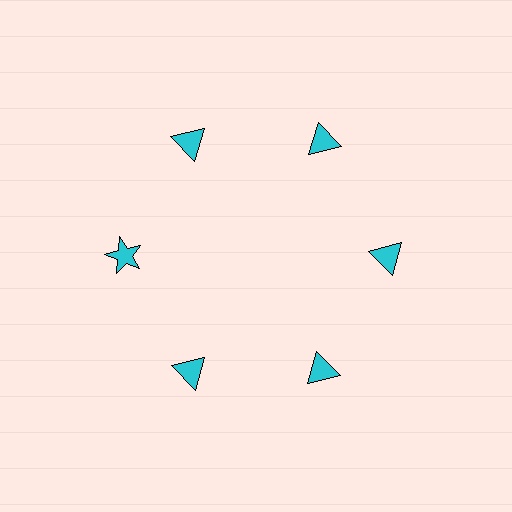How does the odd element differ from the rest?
It has a different shape: star instead of triangle.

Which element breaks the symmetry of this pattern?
The cyan star at roughly the 9 o'clock position breaks the symmetry. All other shapes are cyan triangles.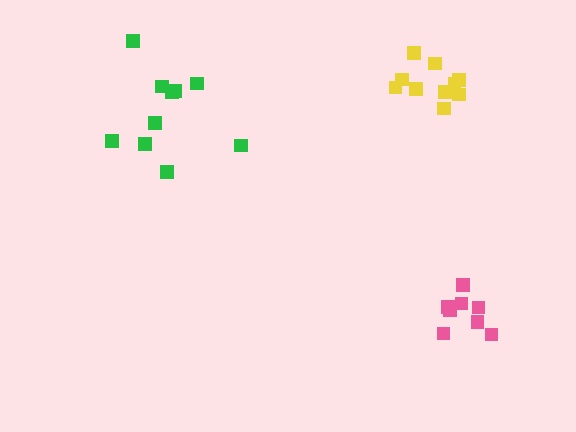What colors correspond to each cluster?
The clusters are colored: pink, yellow, green.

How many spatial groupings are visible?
There are 3 spatial groupings.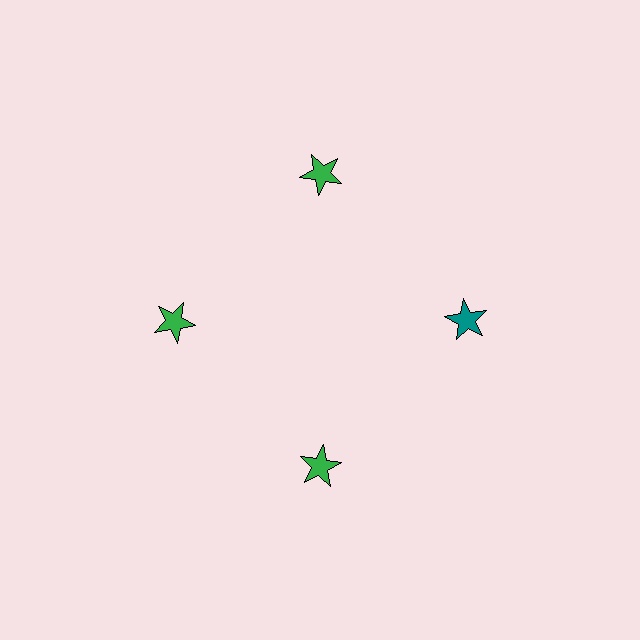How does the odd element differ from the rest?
It has a different color: teal instead of green.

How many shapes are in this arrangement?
There are 4 shapes arranged in a ring pattern.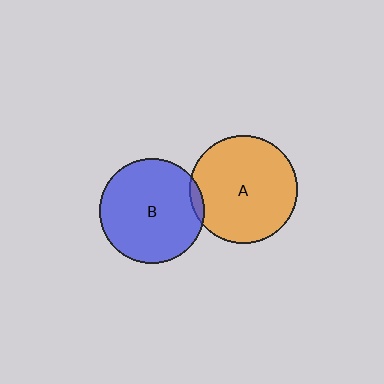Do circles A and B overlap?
Yes.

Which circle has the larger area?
Circle A (orange).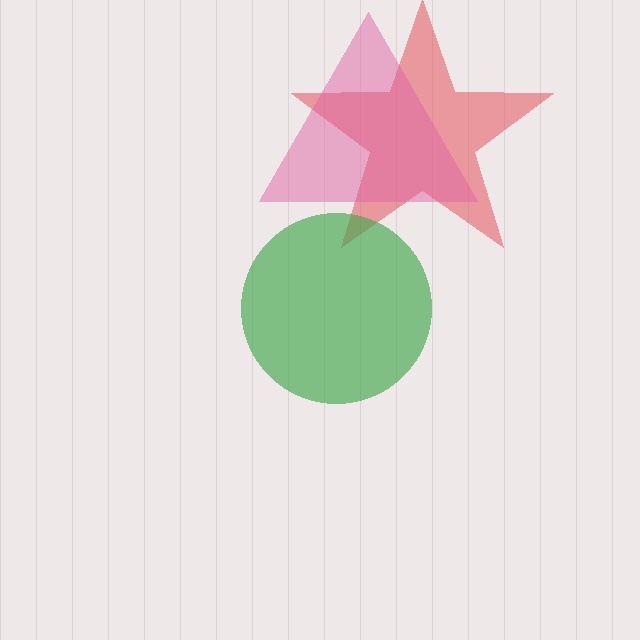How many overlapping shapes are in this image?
There are 3 overlapping shapes in the image.